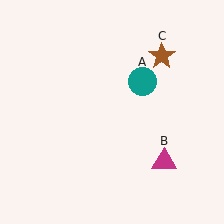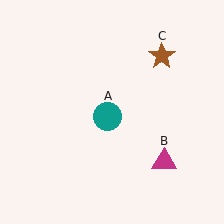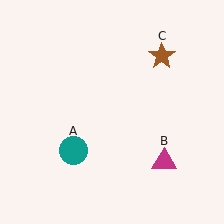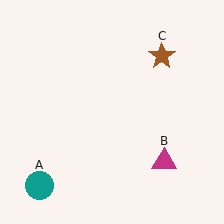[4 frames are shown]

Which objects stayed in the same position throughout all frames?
Magenta triangle (object B) and brown star (object C) remained stationary.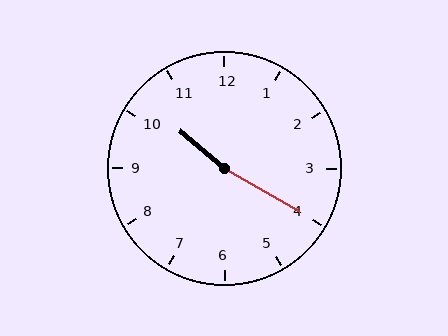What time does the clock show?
10:20.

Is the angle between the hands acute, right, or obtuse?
It is obtuse.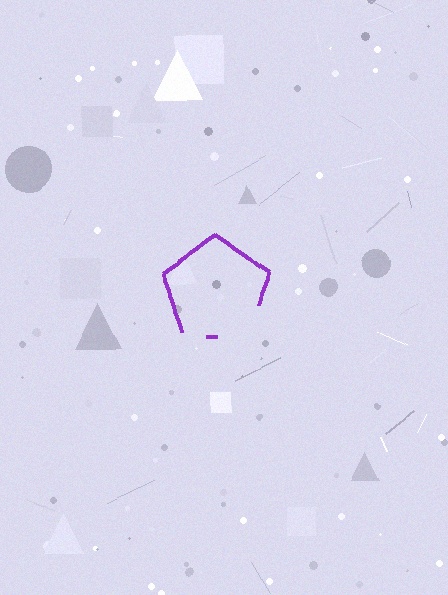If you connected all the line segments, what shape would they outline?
They would outline a pentagon.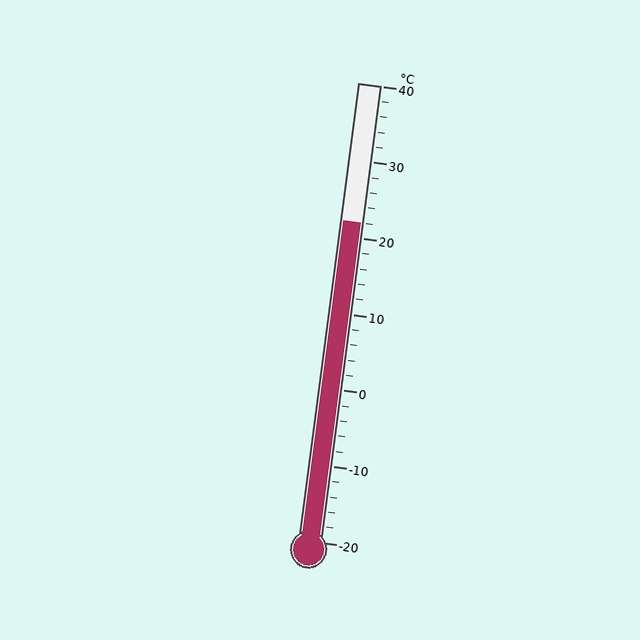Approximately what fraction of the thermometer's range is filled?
The thermometer is filled to approximately 70% of its range.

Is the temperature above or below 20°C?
The temperature is above 20°C.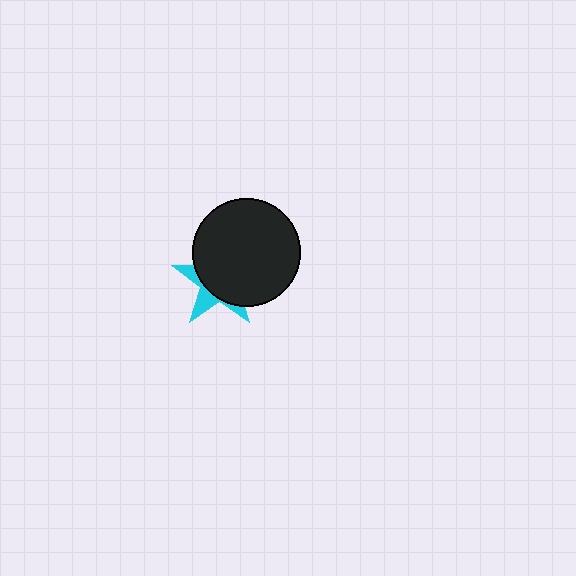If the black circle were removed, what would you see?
You would see the complete cyan star.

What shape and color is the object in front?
The object in front is a black circle.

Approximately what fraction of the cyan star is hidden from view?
Roughly 69% of the cyan star is hidden behind the black circle.